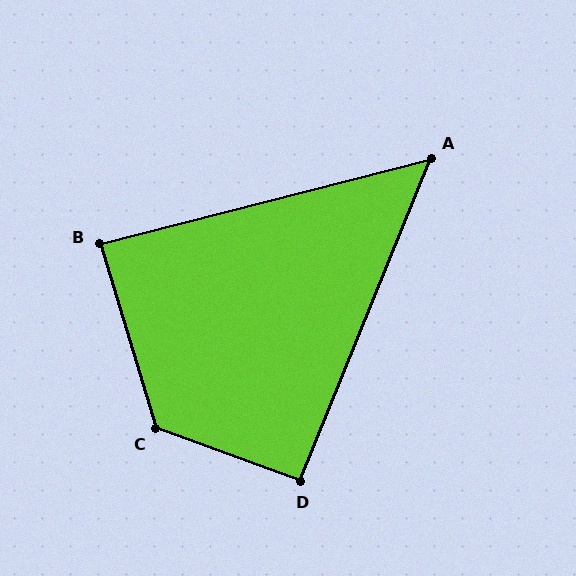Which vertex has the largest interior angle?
C, at approximately 126 degrees.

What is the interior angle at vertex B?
Approximately 88 degrees (approximately right).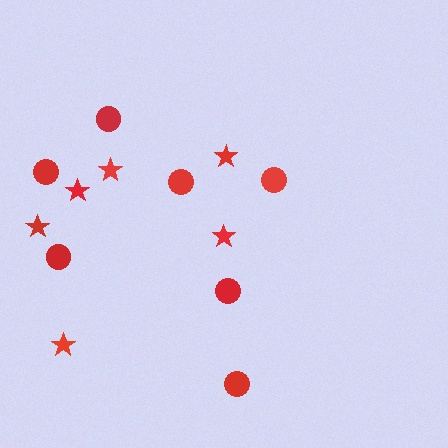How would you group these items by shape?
There are 2 groups: one group of stars (6) and one group of circles (7).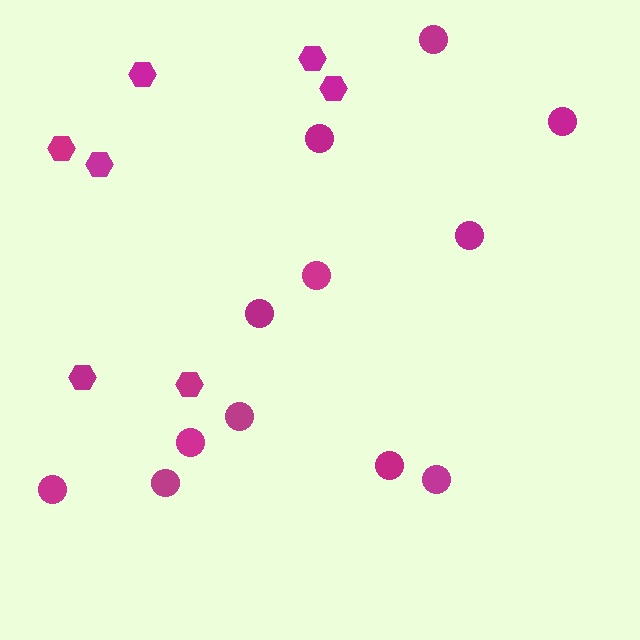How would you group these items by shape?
There are 2 groups: one group of circles (12) and one group of hexagons (7).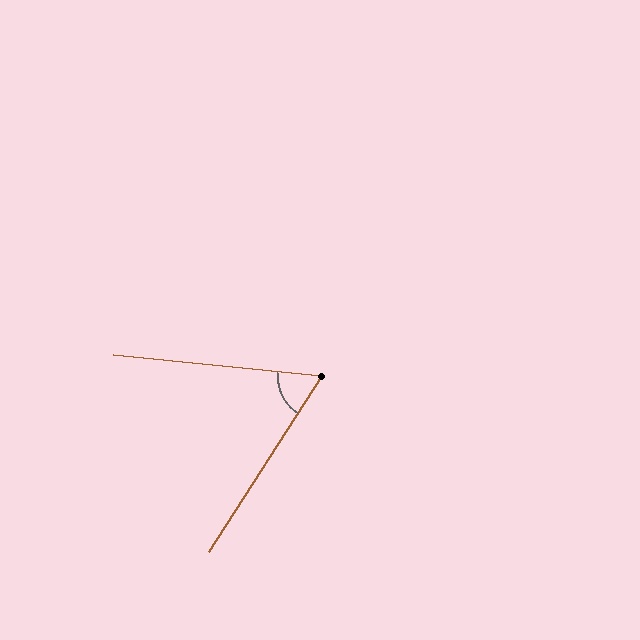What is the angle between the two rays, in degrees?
Approximately 63 degrees.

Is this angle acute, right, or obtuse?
It is acute.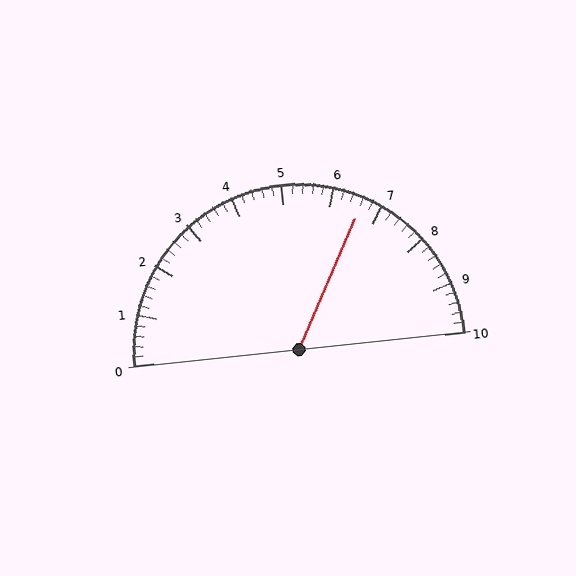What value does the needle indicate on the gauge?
The needle indicates approximately 6.6.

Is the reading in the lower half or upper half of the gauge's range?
The reading is in the upper half of the range (0 to 10).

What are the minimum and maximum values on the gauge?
The gauge ranges from 0 to 10.